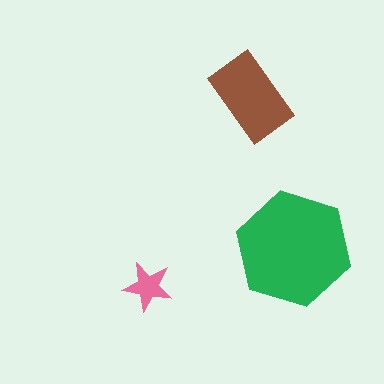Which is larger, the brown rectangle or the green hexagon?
The green hexagon.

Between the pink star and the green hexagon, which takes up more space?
The green hexagon.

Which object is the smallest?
The pink star.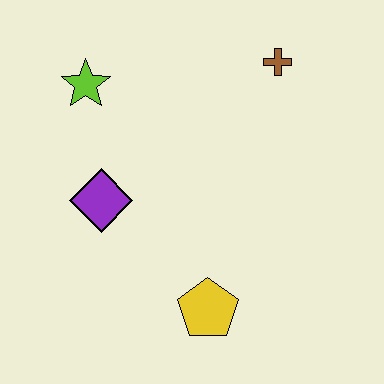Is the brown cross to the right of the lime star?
Yes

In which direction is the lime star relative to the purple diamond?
The lime star is above the purple diamond.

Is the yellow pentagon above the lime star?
No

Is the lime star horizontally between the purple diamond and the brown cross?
No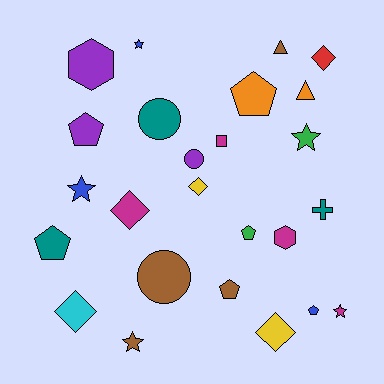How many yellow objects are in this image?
There are 2 yellow objects.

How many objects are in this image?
There are 25 objects.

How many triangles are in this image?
There are 2 triangles.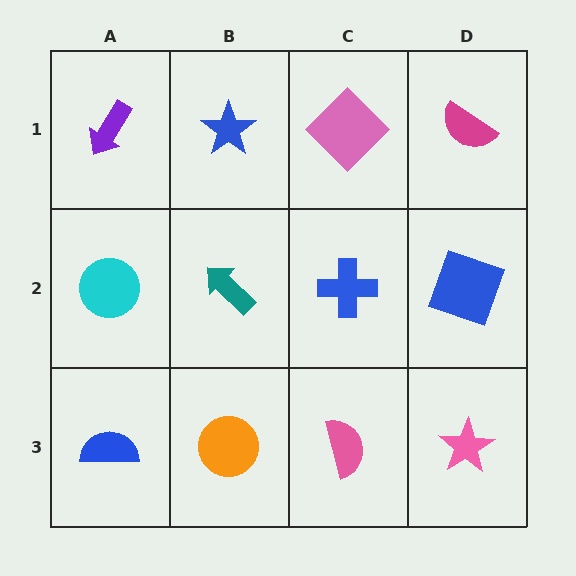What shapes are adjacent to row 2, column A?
A purple arrow (row 1, column A), a blue semicircle (row 3, column A), a teal arrow (row 2, column B).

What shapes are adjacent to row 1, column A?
A cyan circle (row 2, column A), a blue star (row 1, column B).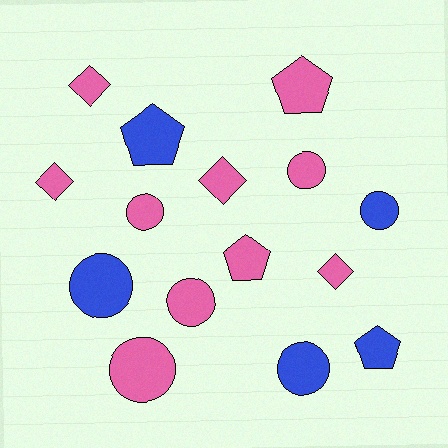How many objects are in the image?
There are 15 objects.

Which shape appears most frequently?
Circle, with 7 objects.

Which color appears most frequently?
Pink, with 10 objects.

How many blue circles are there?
There are 3 blue circles.